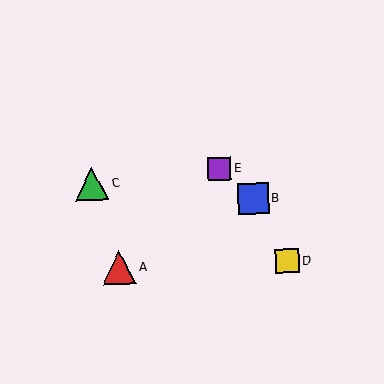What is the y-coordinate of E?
Object E is at y≈169.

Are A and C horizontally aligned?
No, A is at y≈268 and C is at y≈184.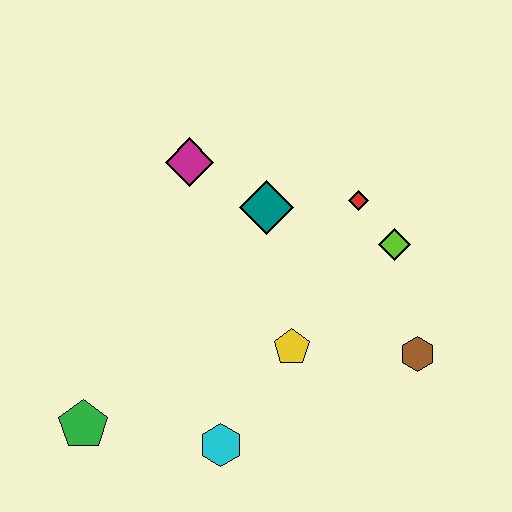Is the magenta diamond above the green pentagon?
Yes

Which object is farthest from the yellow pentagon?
The green pentagon is farthest from the yellow pentagon.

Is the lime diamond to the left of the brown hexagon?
Yes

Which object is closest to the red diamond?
The lime diamond is closest to the red diamond.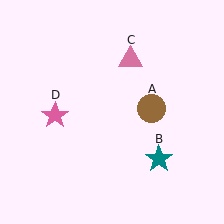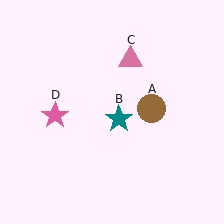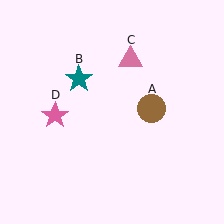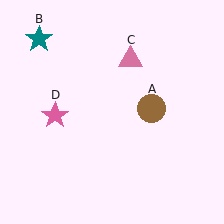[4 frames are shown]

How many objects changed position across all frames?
1 object changed position: teal star (object B).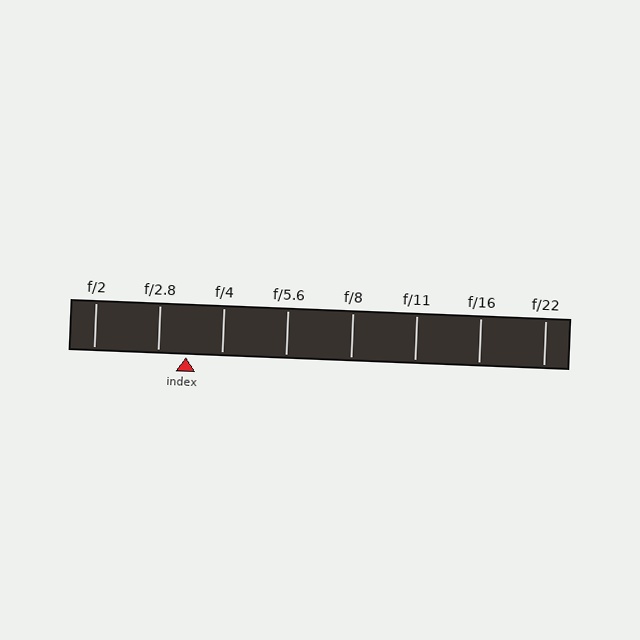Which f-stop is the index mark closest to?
The index mark is closest to f/2.8.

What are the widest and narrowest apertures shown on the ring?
The widest aperture shown is f/2 and the narrowest is f/22.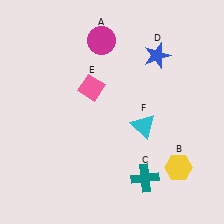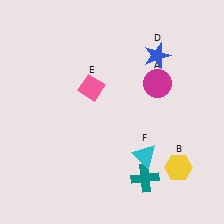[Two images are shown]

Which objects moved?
The objects that moved are: the magenta circle (A), the cyan triangle (F).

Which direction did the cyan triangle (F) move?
The cyan triangle (F) moved down.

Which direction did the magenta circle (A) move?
The magenta circle (A) moved right.